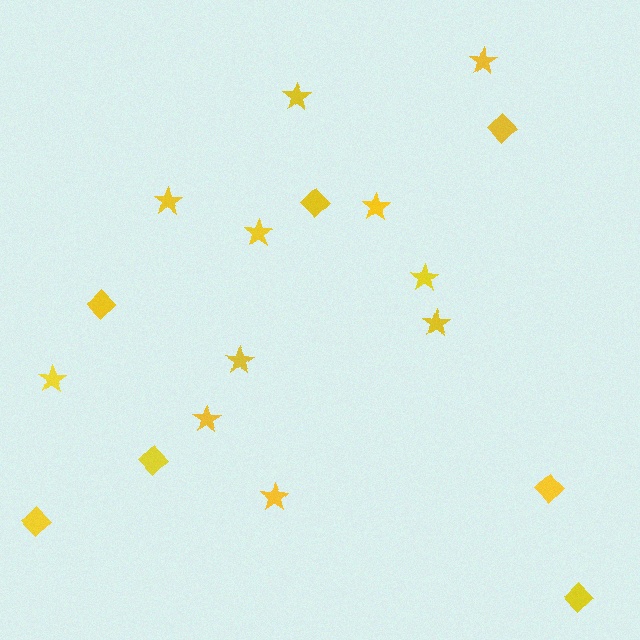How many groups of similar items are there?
There are 2 groups: one group of stars (11) and one group of diamonds (7).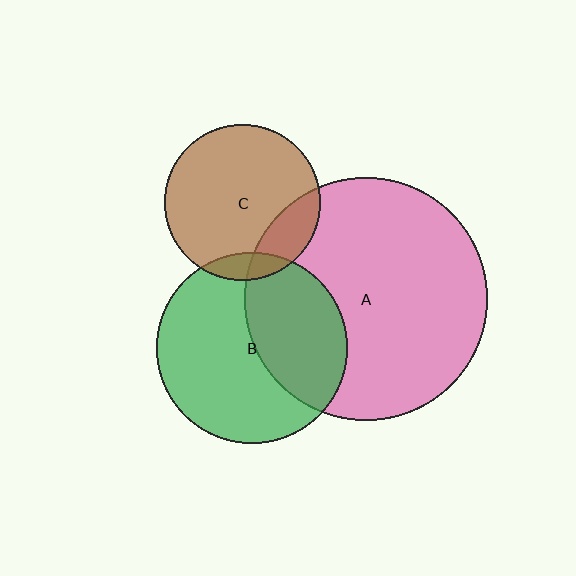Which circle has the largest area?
Circle A (pink).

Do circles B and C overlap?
Yes.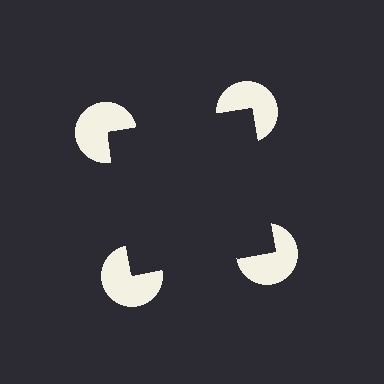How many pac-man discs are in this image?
There are 4 — one at each vertex of the illusory square.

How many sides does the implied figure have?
4 sides.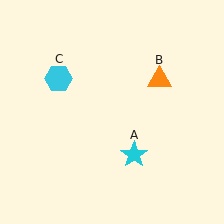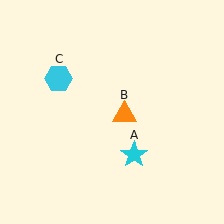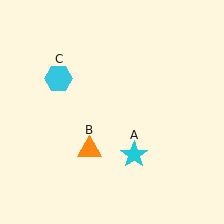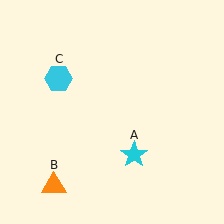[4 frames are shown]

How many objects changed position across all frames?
1 object changed position: orange triangle (object B).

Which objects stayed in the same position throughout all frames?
Cyan star (object A) and cyan hexagon (object C) remained stationary.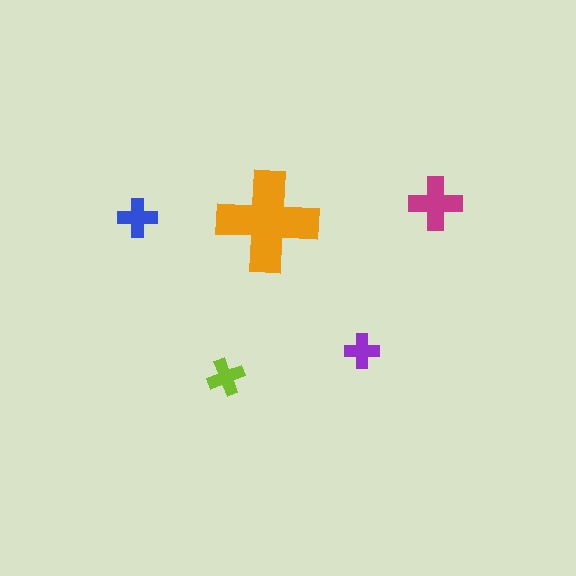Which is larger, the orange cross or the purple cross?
The orange one.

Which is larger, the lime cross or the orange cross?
The orange one.